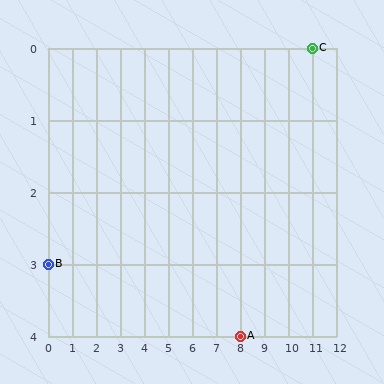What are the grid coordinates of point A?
Point A is at grid coordinates (8, 4).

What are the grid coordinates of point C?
Point C is at grid coordinates (11, 0).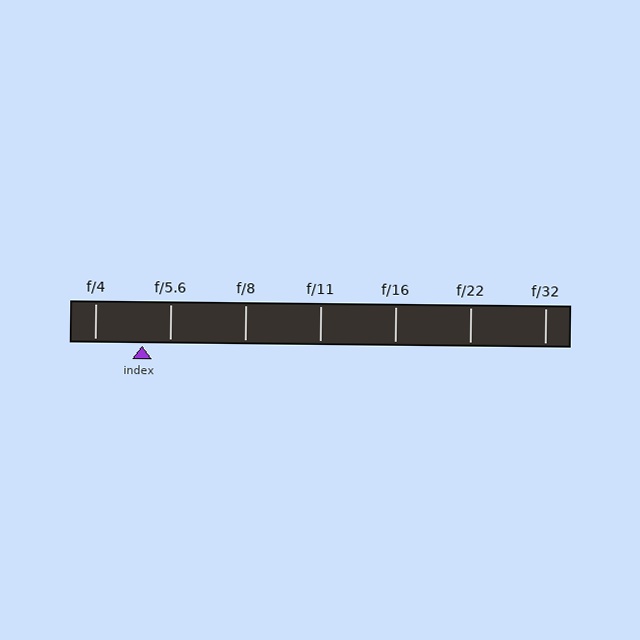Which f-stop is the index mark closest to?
The index mark is closest to f/5.6.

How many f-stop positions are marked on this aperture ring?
There are 7 f-stop positions marked.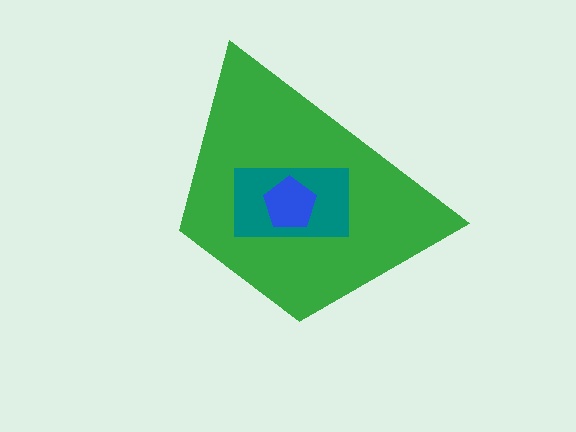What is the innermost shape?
The blue pentagon.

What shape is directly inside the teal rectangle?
The blue pentagon.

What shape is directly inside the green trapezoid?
The teal rectangle.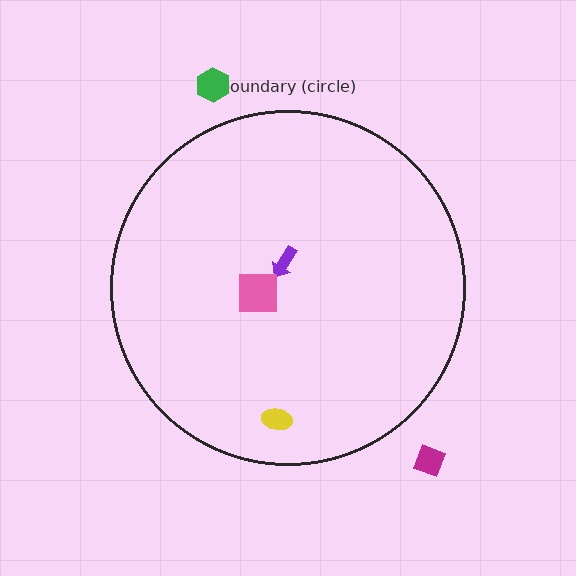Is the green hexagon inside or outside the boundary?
Outside.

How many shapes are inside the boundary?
3 inside, 2 outside.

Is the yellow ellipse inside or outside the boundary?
Inside.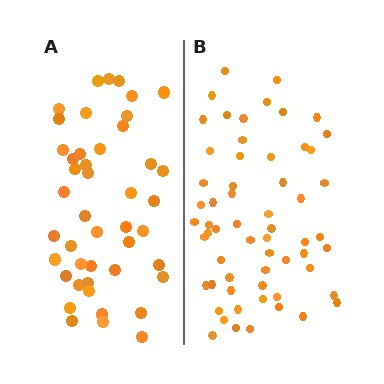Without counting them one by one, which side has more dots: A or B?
Region B (the right region) has more dots.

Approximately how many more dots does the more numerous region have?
Region B has approximately 15 more dots than region A.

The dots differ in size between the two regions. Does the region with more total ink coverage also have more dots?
No. Region A has more total ink coverage because its dots are larger, but region B actually contains more individual dots. Total area can be misleading — the number of items is what matters here.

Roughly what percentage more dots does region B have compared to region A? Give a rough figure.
About 35% more.